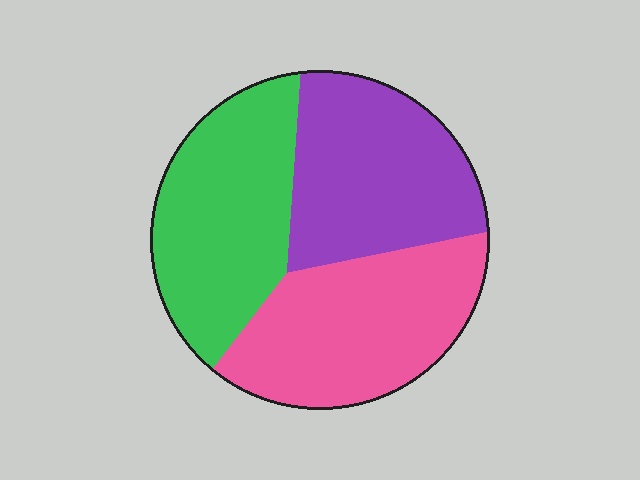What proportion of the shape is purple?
Purple takes up about one third (1/3) of the shape.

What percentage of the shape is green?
Green takes up between a quarter and a half of the shape.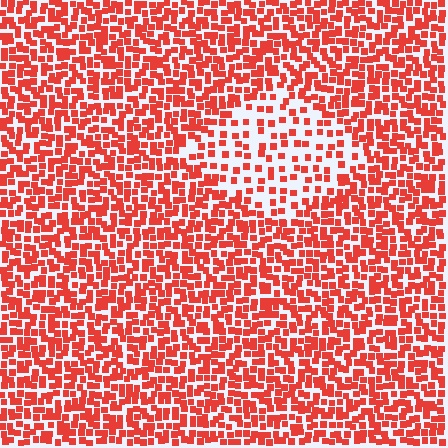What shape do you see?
I see a diamond.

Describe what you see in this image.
The image contains small red elements arranged at two different densities. A diamond-shaped region is visible where the elements are less densely packed than the surrounding area.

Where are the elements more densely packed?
The elements are more densely packed outside the diamond boundary.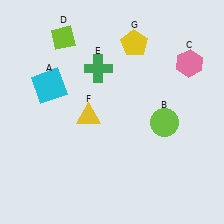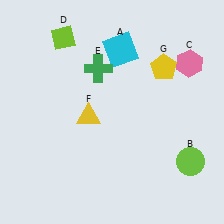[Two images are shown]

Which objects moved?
The objects that moved are: the cyan square (A), the lime circle (B), the yellow pentagon (G).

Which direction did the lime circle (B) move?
The lime circle (B) moved down.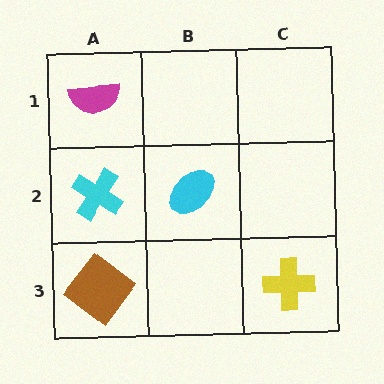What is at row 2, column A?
A cyan cross.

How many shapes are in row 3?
2 shapes.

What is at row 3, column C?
A yellow cross.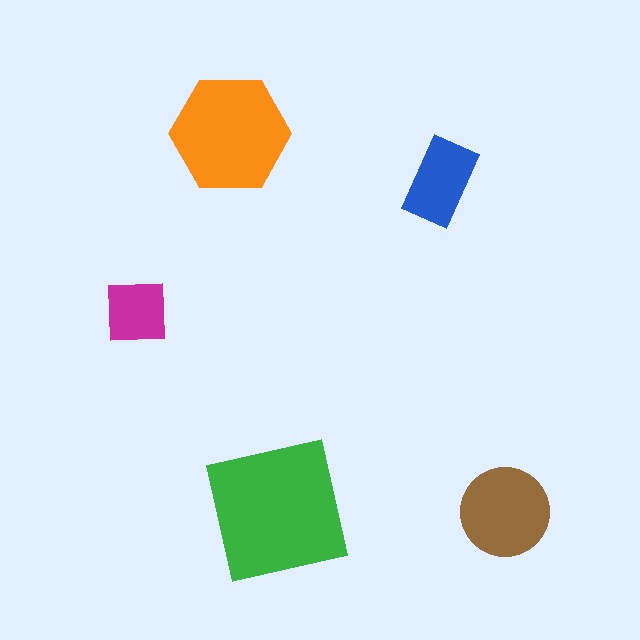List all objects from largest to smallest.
The green square, the orange hexagon, the brown circle, the blue rectangle, the magenta square.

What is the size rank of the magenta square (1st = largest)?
5th.